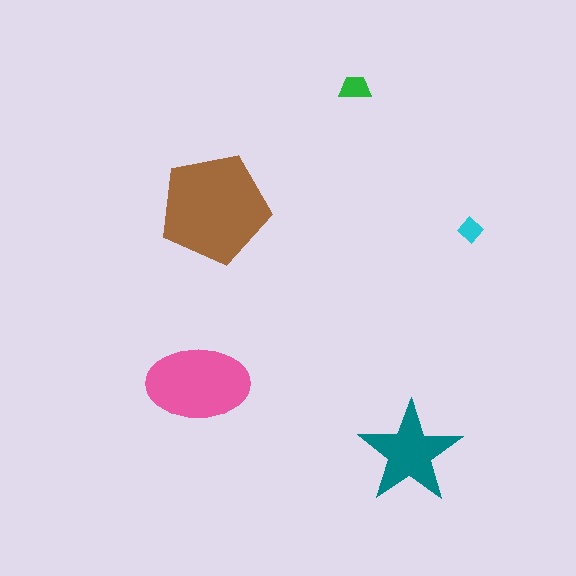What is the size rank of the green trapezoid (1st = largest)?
4th.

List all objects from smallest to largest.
The cyan diamond, the green trapezoid, the teal star, the pink ellipse, the brown pentagon.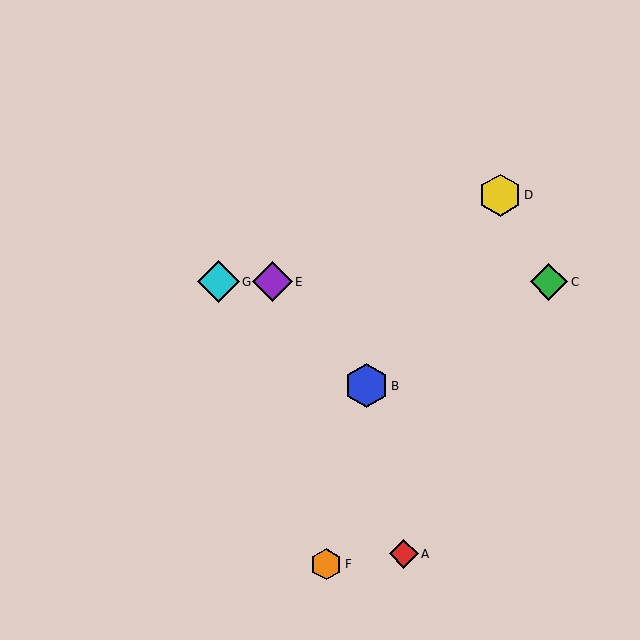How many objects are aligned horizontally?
3 objects (C, E, G) are aligned horizontally.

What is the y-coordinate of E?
Object E is at y≈282.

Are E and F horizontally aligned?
No, E is at y≈282 and F is at y≈564.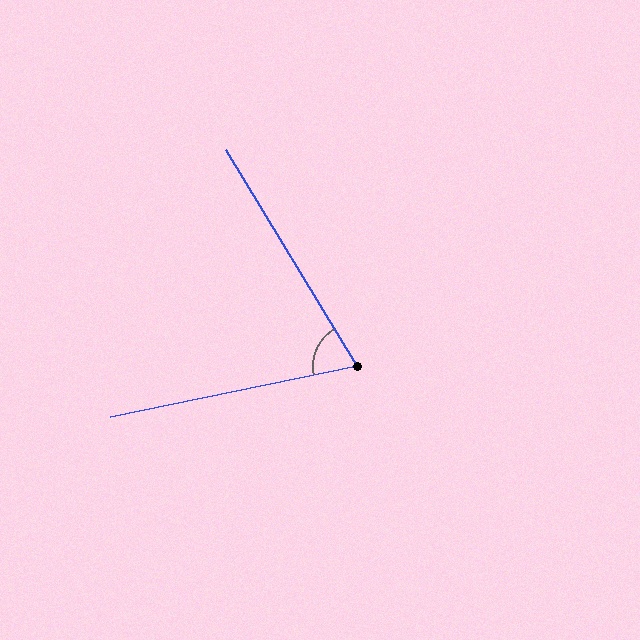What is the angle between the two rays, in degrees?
Approximately 71 degrees.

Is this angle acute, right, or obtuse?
It is acute.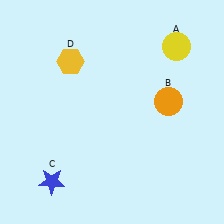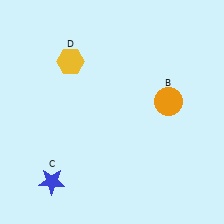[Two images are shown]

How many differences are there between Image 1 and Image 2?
There is 1 difference between the two images.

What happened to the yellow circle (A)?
The yellow circle (A) was removed in Image 2. It was in the top-right area of Image 1.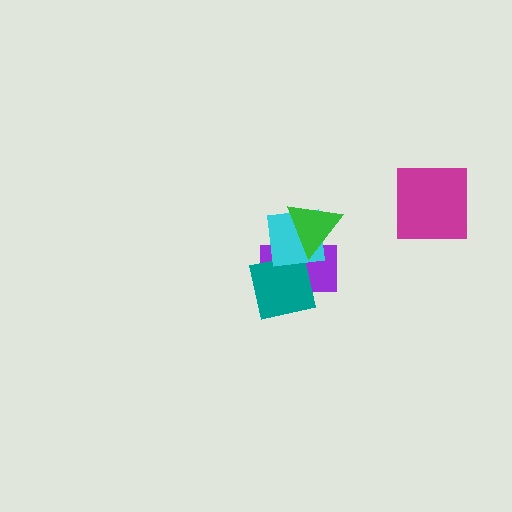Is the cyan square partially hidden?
Yes, it is partially covered by another shape.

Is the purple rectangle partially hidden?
Yes, it is partially covered by another shape.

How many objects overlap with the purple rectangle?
3 objects overlap with the purple rectangle.